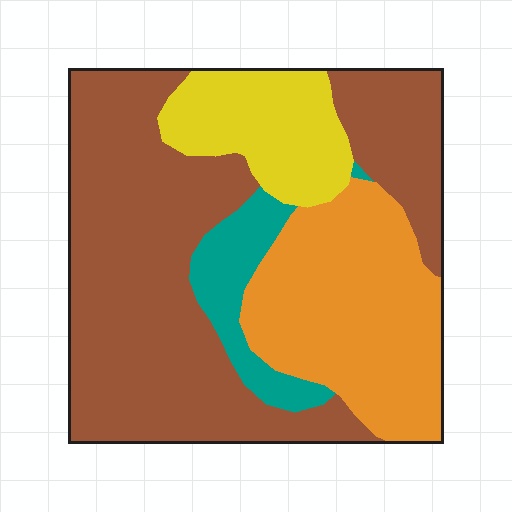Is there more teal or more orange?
Orange.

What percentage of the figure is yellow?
Yellow covers about 15% of the figure.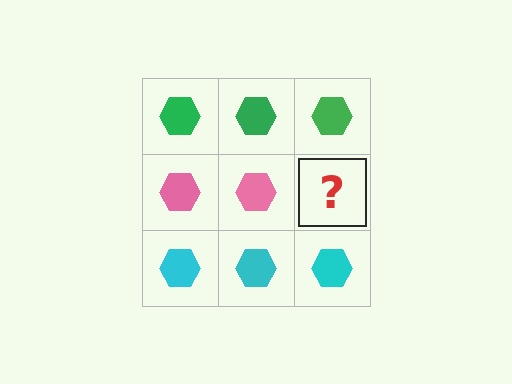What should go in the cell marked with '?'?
The missing cell should contain a pink hexagon.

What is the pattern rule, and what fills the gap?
The rule is that each row has a consistent color. The gap should be filled with a pink hexagon.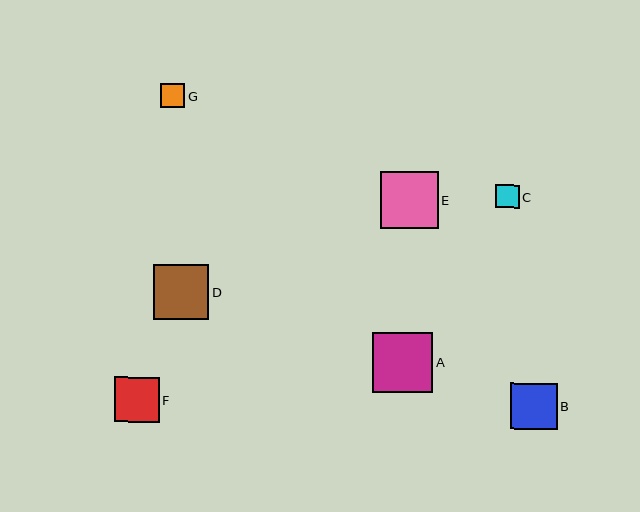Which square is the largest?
Square A is the largest with a size of approximately 60 pixels.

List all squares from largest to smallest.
From largest to smallest: A, E, D, B, F, G, C.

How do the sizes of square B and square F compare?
Square B and square F are approximately the same size.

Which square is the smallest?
Square C is the smallest with a size of approximately 23 pixels.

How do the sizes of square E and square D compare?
Square E and square D are approximately the same size.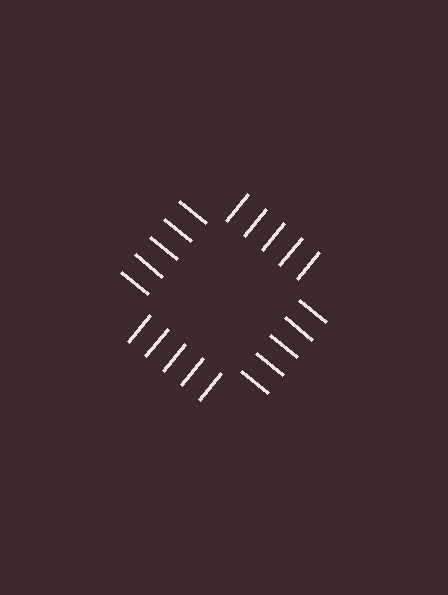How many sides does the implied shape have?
4 sides — the line-ends trace a square.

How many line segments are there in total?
20 — 5 along each of the 4 edges.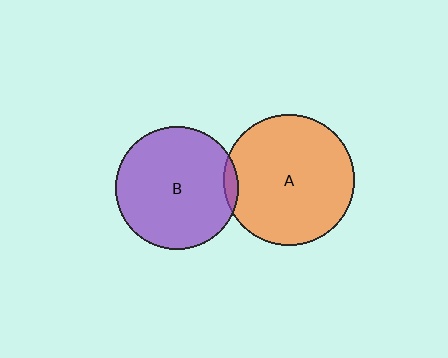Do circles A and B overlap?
Yes.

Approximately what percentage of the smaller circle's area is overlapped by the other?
Approximately 5%.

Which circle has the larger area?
Circle A (orange).